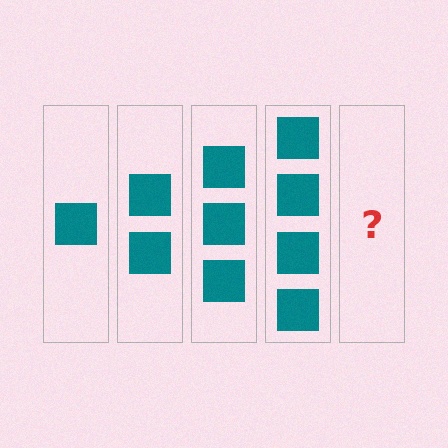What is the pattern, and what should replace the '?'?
The pattern is that each step adds one more square. The '?' should be 5 squares.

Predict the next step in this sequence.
The next step is 5 squares.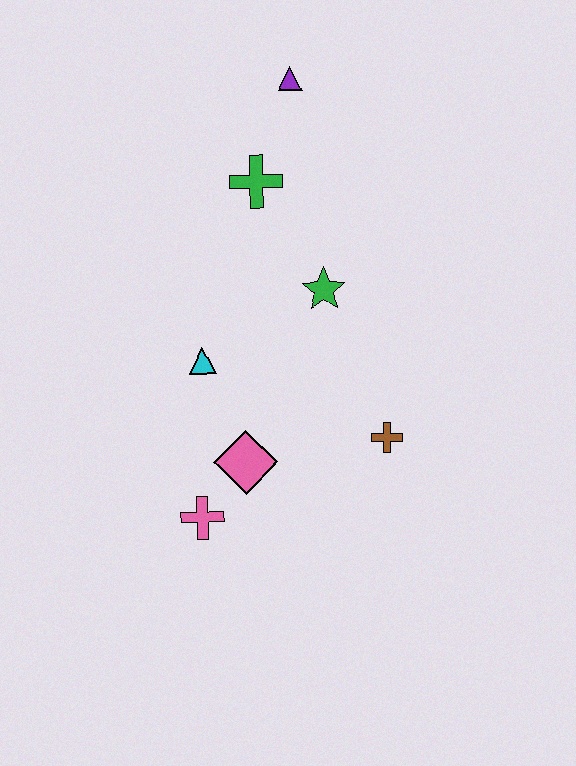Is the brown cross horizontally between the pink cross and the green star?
No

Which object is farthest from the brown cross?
The purple triangle is farthest from the brown cross.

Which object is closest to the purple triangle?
The green cross is closest to the purple triangle.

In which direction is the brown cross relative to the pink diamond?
The brown cross is to the right of the pink diamond.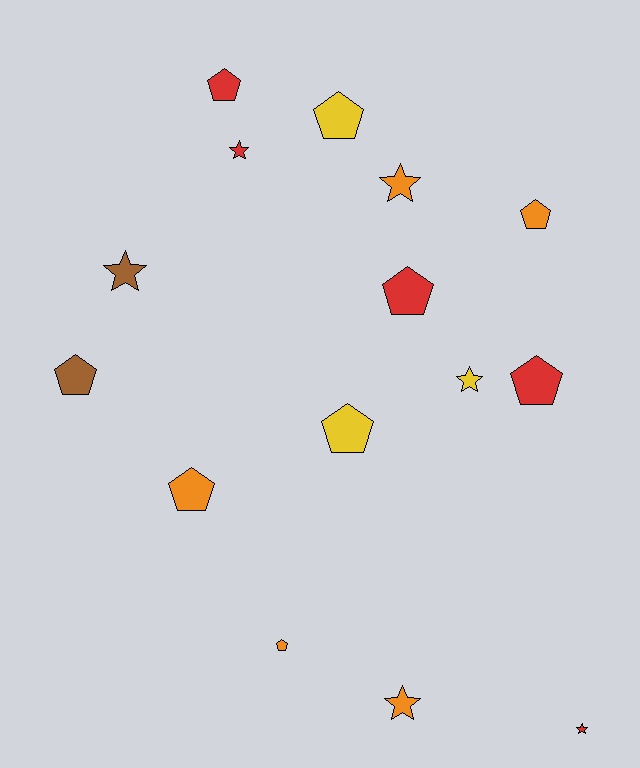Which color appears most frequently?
Red, with 5 objects.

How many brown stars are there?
There is 1 brown star.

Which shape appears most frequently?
Pentagon, with 9 objects.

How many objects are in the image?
There are 15 objects.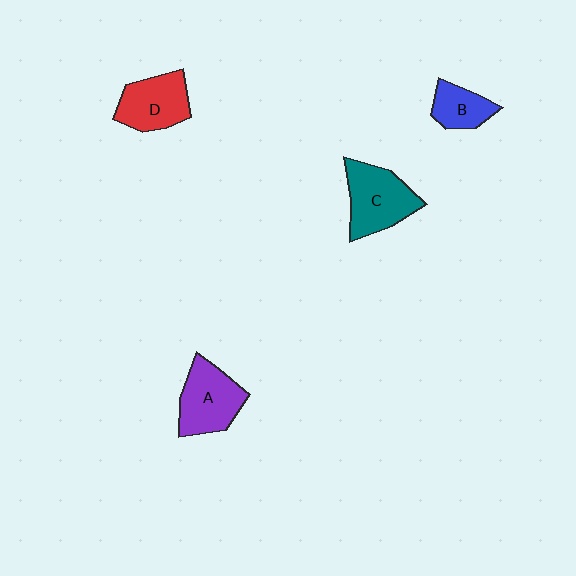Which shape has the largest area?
Shape C (teal).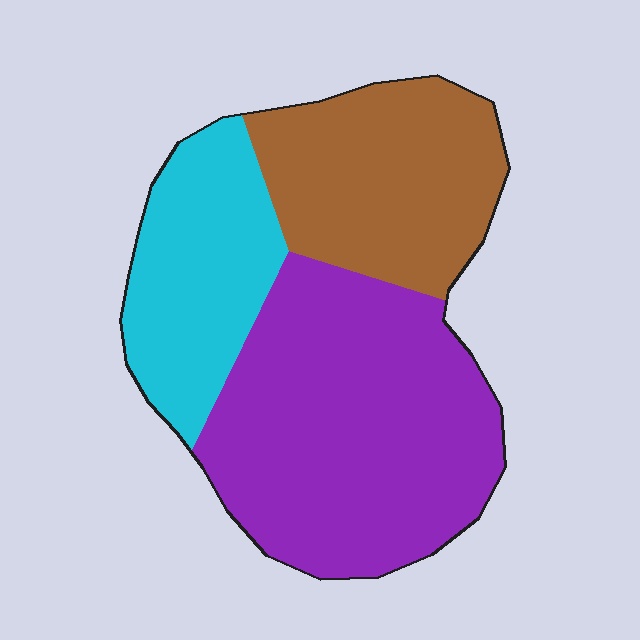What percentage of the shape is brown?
Brown covers 28% of the shape.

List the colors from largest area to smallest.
From largest to smallest: purple, brown, cyan.